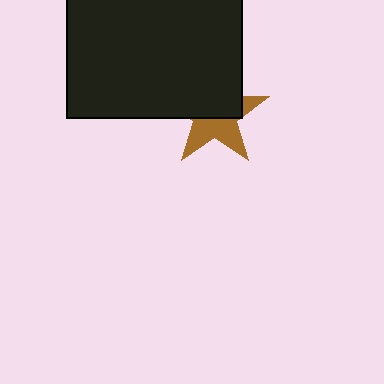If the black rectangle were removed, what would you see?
You would see the complete brown star.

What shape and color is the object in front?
The object in front is a black rectangle.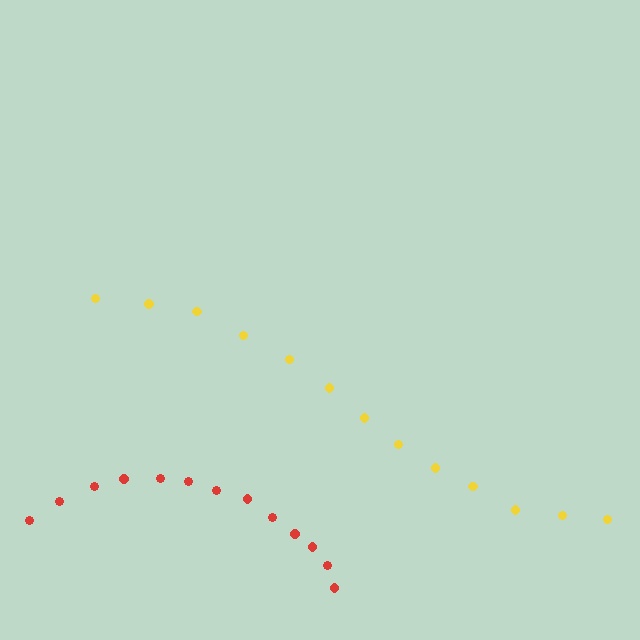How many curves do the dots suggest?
There are 2 distinct paths.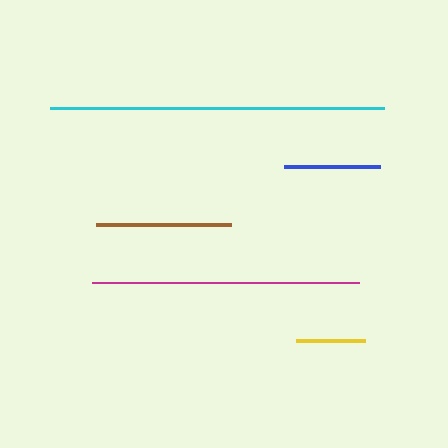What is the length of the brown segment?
The brown segment is approximately 136 pixels long.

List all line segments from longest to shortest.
From longest to shortest: cyan, magenta, brown, blue, yellow.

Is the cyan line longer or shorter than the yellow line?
The cyan line is longer than the yellow line.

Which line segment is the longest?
The cyan line is the longest at approximately 334 pixels.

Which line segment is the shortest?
The yellow line is the shortest at approximately 69 pixels.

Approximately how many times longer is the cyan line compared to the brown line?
The cyan line is approximately 2.5 times the length of the brown line.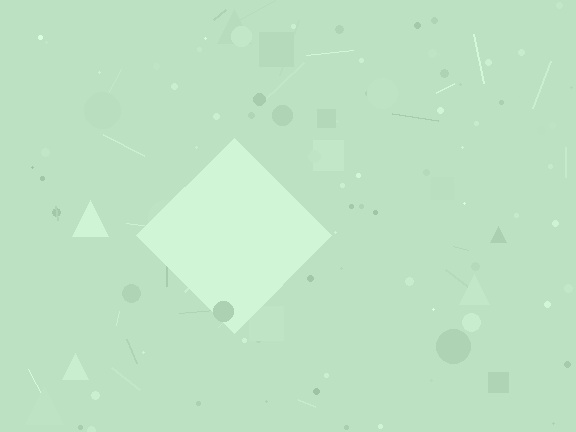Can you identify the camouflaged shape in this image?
The camouflaged shape is a diamond.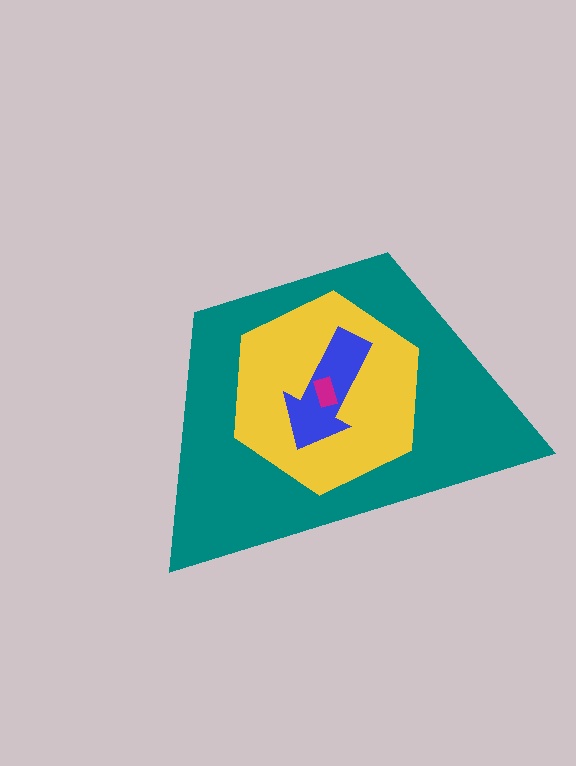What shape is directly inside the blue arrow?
The magenta rectangle.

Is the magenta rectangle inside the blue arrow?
Yes.